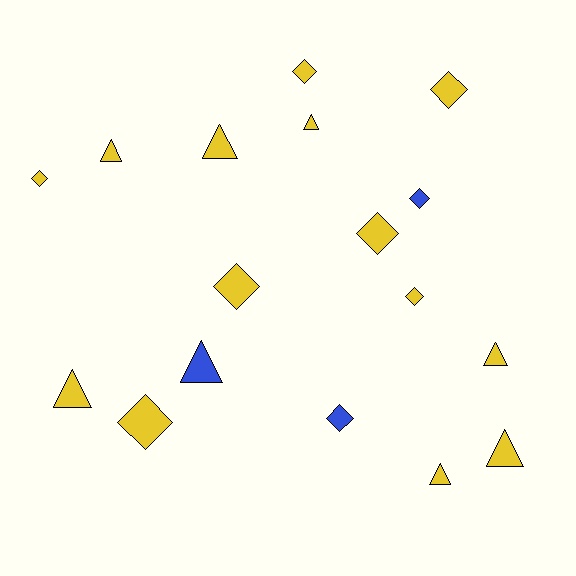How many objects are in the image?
There are 17 objects.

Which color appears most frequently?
Yellow, with 14 objects.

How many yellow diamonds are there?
There are 7 yellow diamonds.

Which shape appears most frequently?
Diamond, with 9 objects.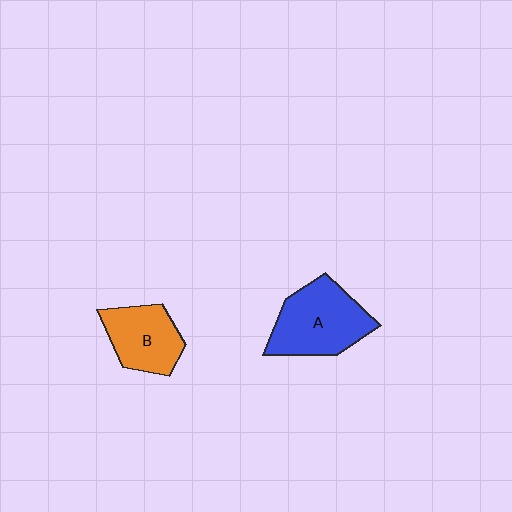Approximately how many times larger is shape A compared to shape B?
Approximately 1.4 times.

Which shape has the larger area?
Shape A (blue).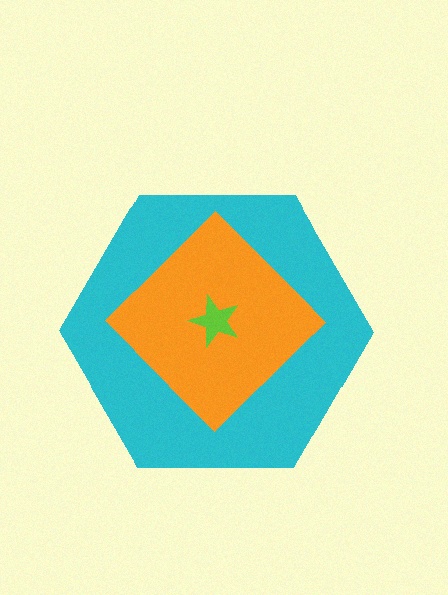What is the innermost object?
The lime star.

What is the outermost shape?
The cyan hexagon.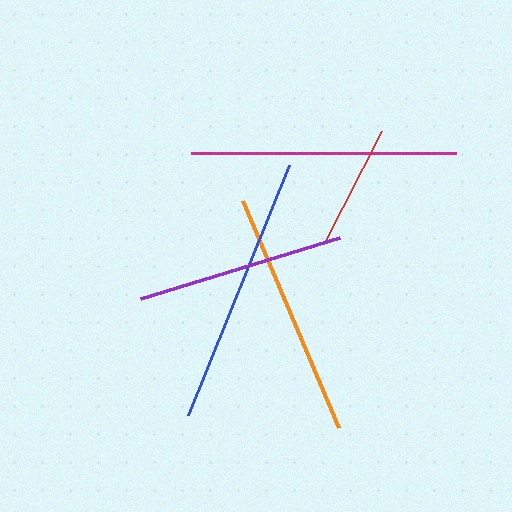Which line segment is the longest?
The blue line is the longest at approximately 270 pixels.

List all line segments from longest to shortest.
From longest to shortest: blue, magenta, orange, purple, red.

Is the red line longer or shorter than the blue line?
The blue line is longer than the red line.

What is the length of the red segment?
The red segment is approximately 127 pixels long.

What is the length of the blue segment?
The blue segment is approximately 270 pixels long.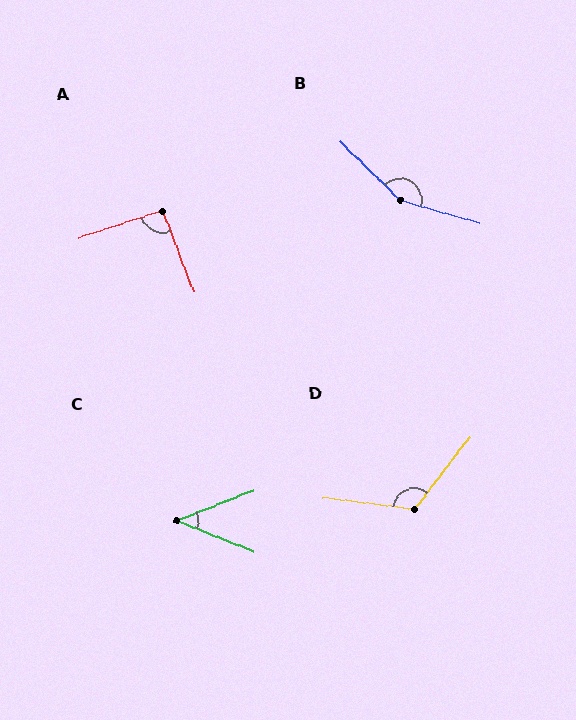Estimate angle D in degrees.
Approximately 121 degrees.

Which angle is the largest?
B, at approximately 152 degrees.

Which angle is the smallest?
C, at approximately 43 degrees.